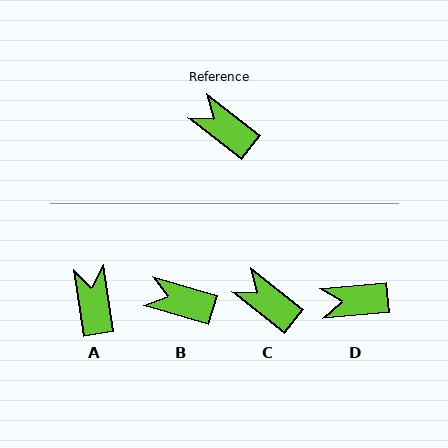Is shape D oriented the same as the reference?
No, it is off by about 43 degrees.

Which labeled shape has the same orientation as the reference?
C.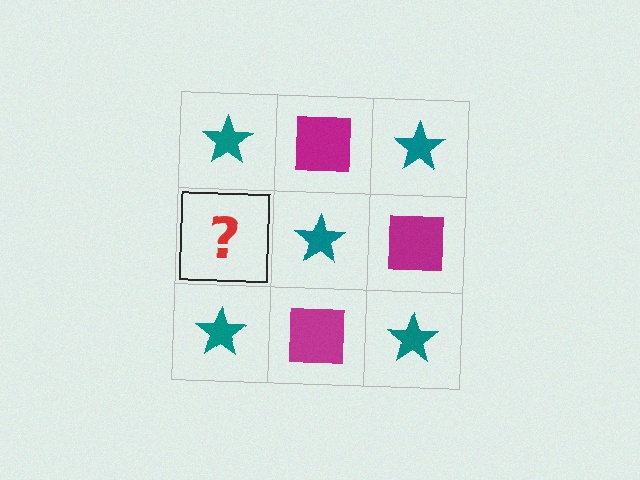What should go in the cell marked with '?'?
The missing cell should contain a magenta square.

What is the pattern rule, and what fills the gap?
The rule is that it alternates teal star and magenta square in a checkerboard pattern. The gap should be filled with a magenta square.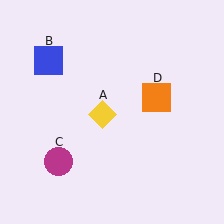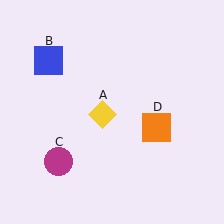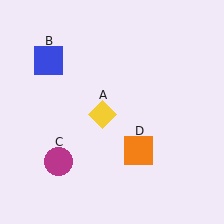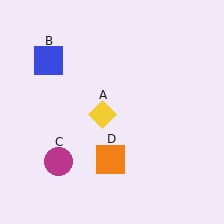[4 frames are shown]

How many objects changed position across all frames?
1 object changed position: orange square (object D).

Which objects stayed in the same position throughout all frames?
Yellow diamond (object A) and blue square (object B) and magenta circle (object C) remained stationary.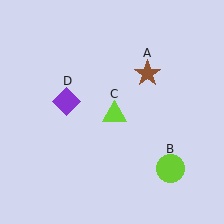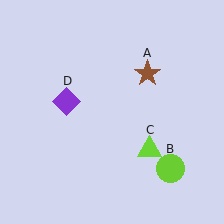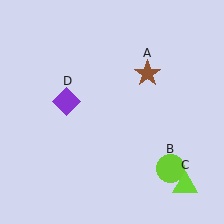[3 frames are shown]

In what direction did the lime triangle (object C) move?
The lime triangle (object C) moved down and to the right.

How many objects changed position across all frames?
1 object changed position: lime triangle (object C).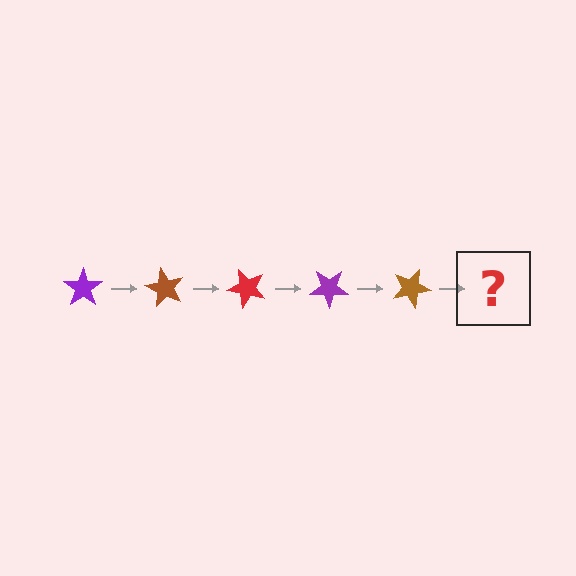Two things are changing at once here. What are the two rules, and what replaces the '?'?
The two rules are that it rotates 60 degrees each step and the color cycles through purple, brown, and red. The '?' should be a red star, rotated 300 degrees from the start.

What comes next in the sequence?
The next element should be a red star, rotated 300 degrees from the start.